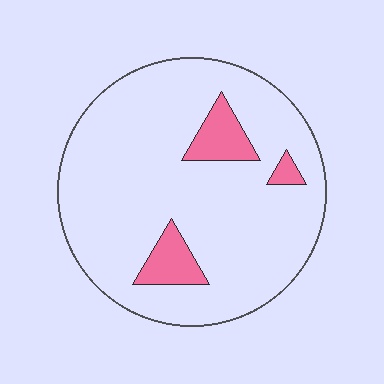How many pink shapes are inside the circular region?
3.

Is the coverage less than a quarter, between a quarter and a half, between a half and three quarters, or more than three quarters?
Less than a quarter.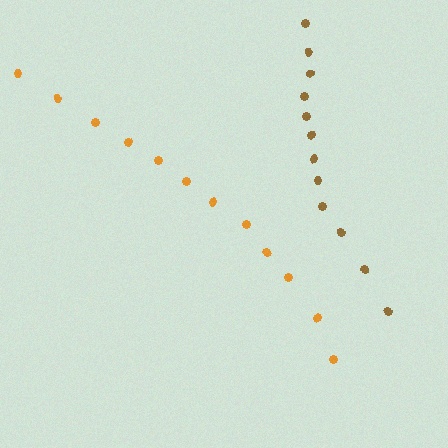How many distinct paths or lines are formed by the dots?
There are 2 distinct paths.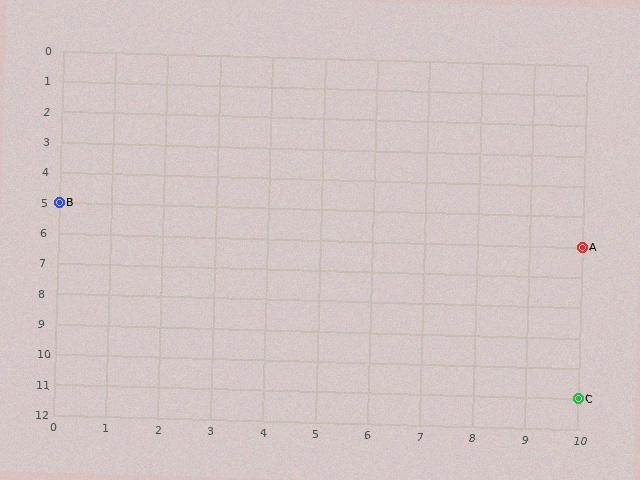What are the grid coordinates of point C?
Point C is at grid coordinates (10, 11).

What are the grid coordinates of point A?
Point A is at grid coordinates (10, 6).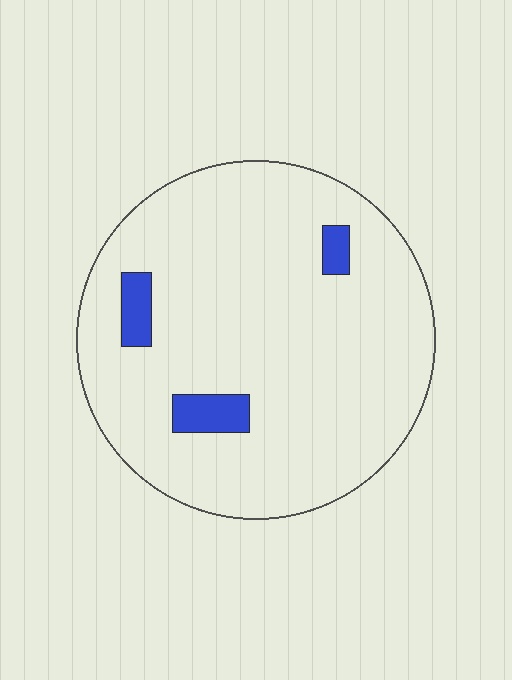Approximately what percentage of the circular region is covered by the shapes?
Approximately 5%.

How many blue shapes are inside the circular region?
3.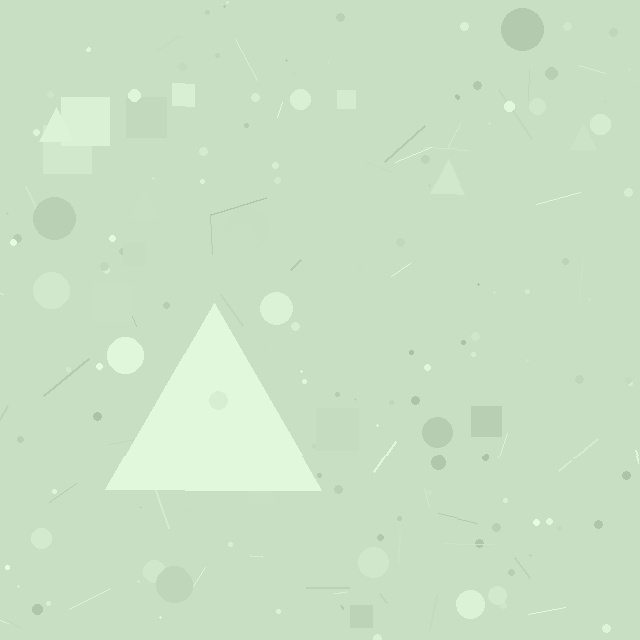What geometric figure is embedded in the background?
A triangle is embedded in the background.